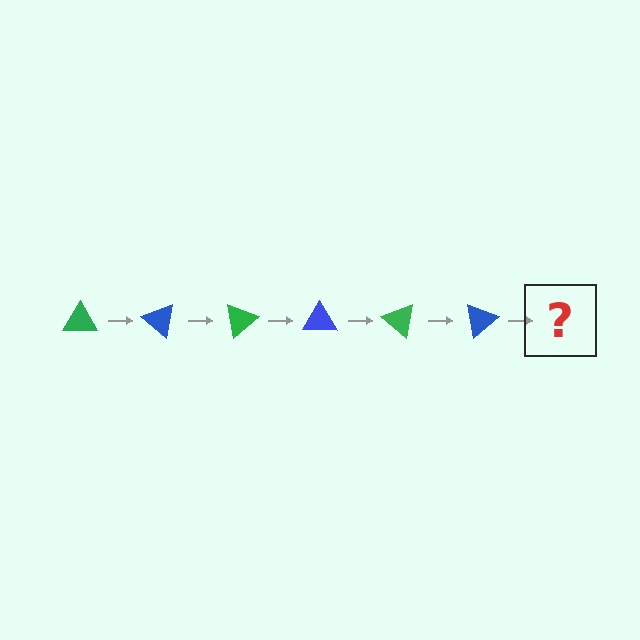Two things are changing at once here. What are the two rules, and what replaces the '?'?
The two rules are that it rotates 40 degrees each step and the color cycles through green and blue. The '?' should be a green triangle, rotated 240 degrees from the start.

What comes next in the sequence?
The next element should be a green triangle, rotated 240 degrees from the start.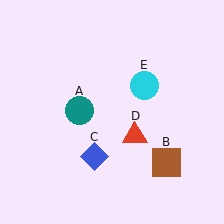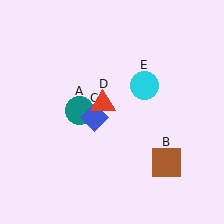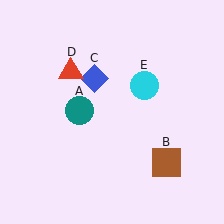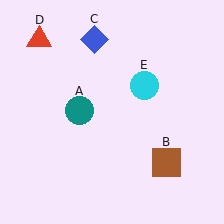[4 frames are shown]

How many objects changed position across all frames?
2 objects changed position: blue diamond (object C), red triangle (object D).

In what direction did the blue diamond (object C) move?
The blue diamond (object C) moved up.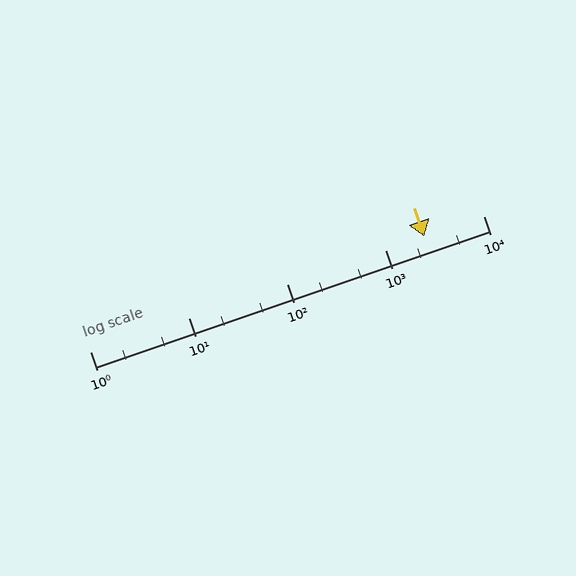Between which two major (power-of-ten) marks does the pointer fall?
The pointer is between 1000 and 10000.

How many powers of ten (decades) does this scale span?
The scale spans 4 decades, from 1 to 10000.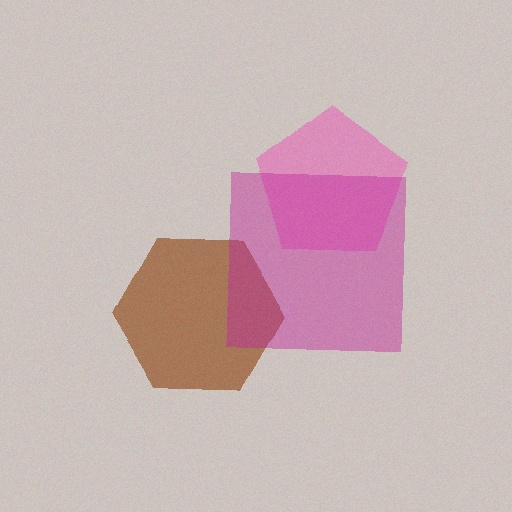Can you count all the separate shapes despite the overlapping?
Yes, there are 3 separate shapes.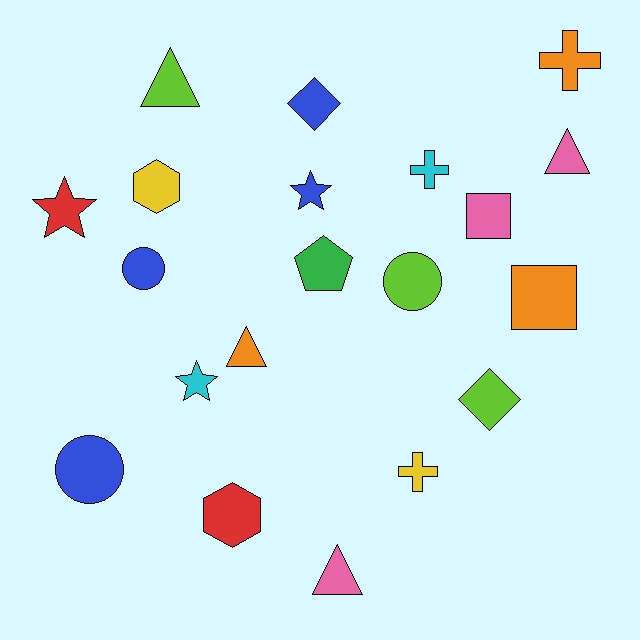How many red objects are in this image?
There are 2 red objects.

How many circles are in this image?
There are 3 circles.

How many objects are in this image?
There are 20 objects.